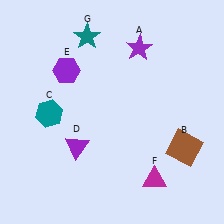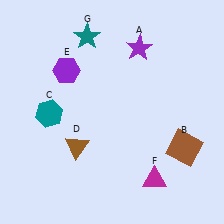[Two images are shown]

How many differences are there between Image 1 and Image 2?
There is 1 difference between the two images.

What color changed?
The triangle (D) changed from purple in Image 1 to brown in Image 2.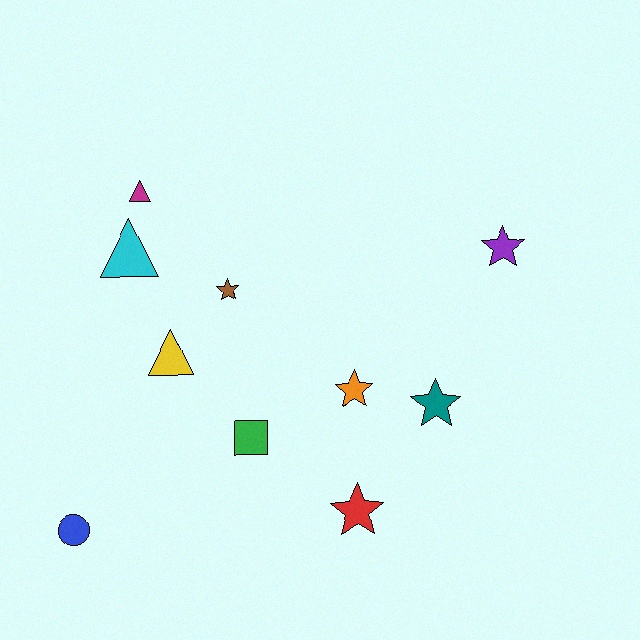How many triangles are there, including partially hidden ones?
There are 3 triangles.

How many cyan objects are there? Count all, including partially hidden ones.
There is 1 cyan object.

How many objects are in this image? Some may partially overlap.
There are 10 objects.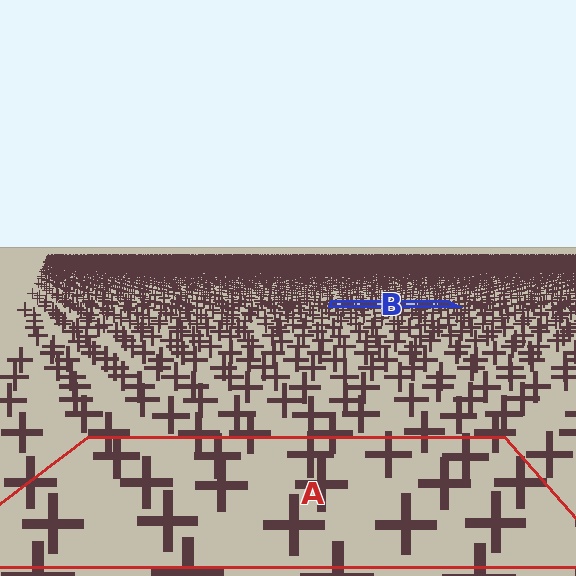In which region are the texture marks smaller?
The texture marks are smaller in region B, because it is farther away.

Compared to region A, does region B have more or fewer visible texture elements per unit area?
Region B has more texture elements per unit area — they are packed more densely because it is farther away.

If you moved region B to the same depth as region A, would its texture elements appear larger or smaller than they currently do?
They would appear larger. At a closer depth, the same texture elements are projected at a bigger on-screen size.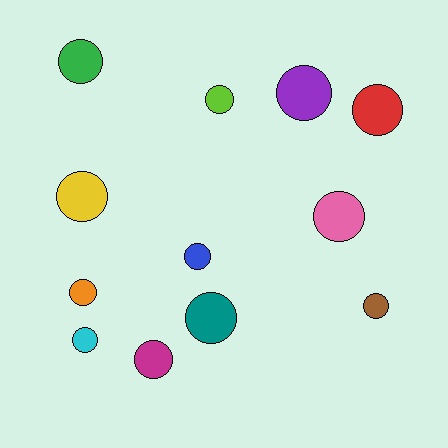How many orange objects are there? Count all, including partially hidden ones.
There is 1 orange object.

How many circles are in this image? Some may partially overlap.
There are 12 circles.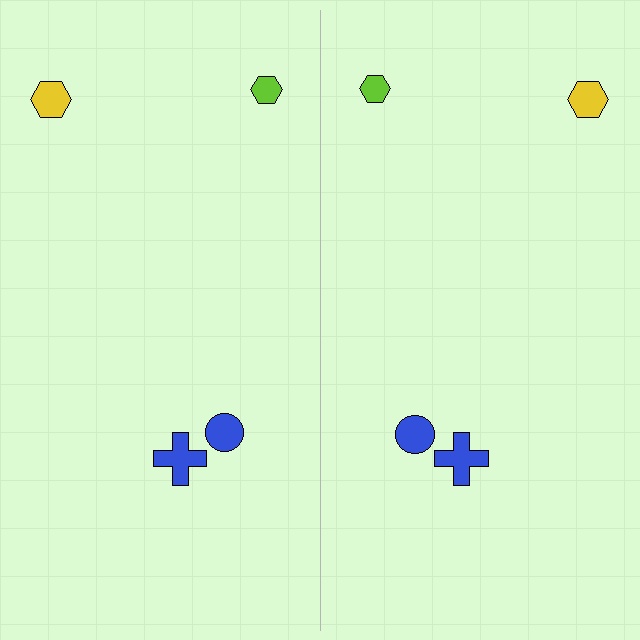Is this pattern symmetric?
Yes, this pattern has bilateral (reflection) symmetry.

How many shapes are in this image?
There are 8 shapes in this image.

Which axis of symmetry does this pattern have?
The pattern has a vertical axis of symmetry running through the center of the image.